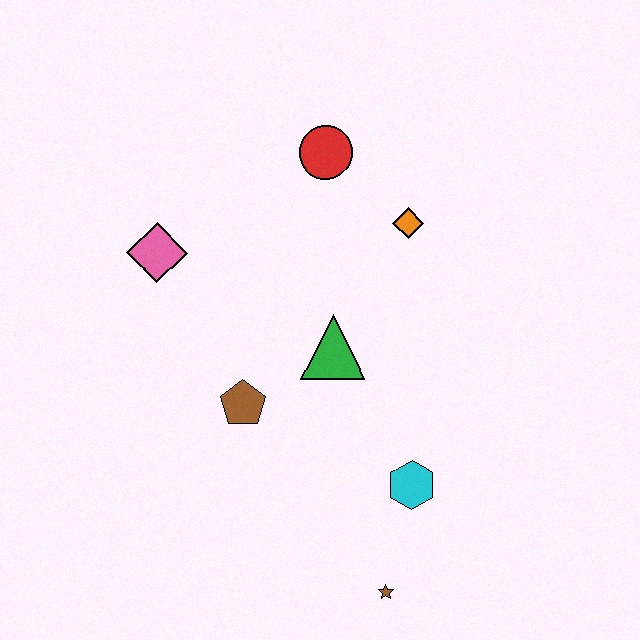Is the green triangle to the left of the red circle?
No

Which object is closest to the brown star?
The cyan hexagon is closest to the brown star.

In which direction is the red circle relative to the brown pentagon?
The red circle is above the brown pentagon.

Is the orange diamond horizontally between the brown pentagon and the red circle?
No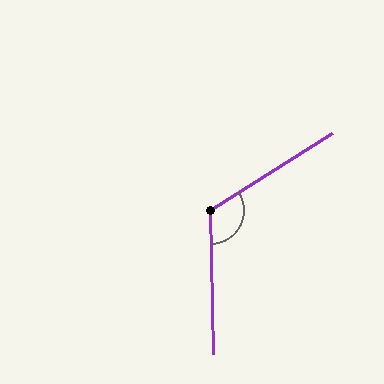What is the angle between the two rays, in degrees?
Approximately 121 degrees.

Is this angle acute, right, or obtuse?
It is obtuse.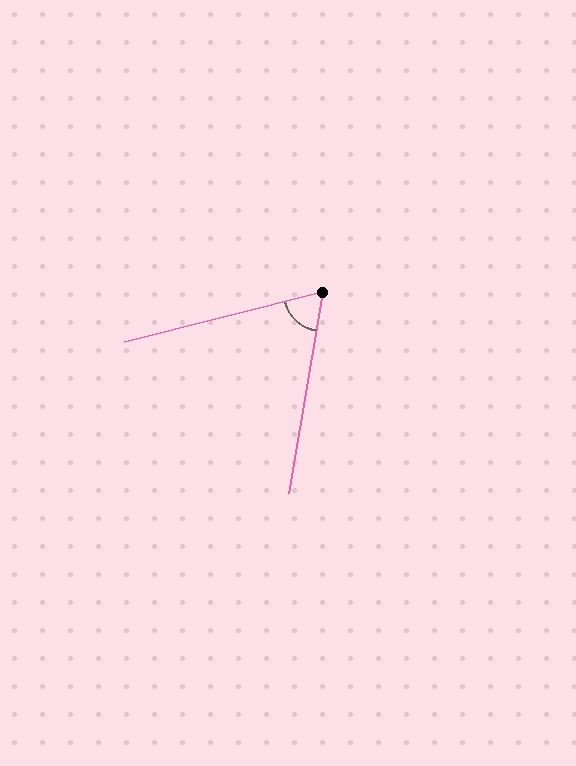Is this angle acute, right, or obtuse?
It is acute.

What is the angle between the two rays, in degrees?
Approximately 66 degrees.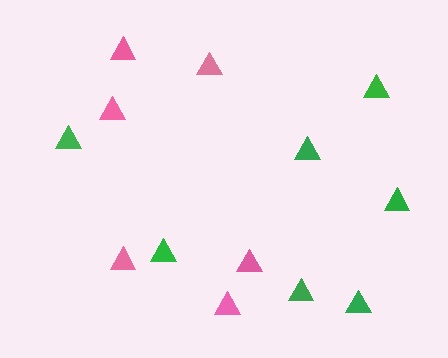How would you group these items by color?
There are 2 groups: one group of green triangles (7) and one group of pink triangles (6).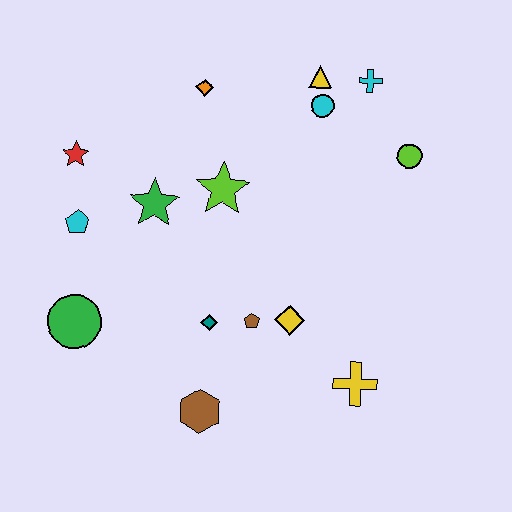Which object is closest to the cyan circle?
The yellow triangle is closest to the cyan circle.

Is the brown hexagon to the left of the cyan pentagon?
No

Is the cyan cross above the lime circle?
Yes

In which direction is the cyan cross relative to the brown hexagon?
The cyan cross is above the brown hexagon.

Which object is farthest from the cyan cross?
The green circle is farthest from the cyan cross.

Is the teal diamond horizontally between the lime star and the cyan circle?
No